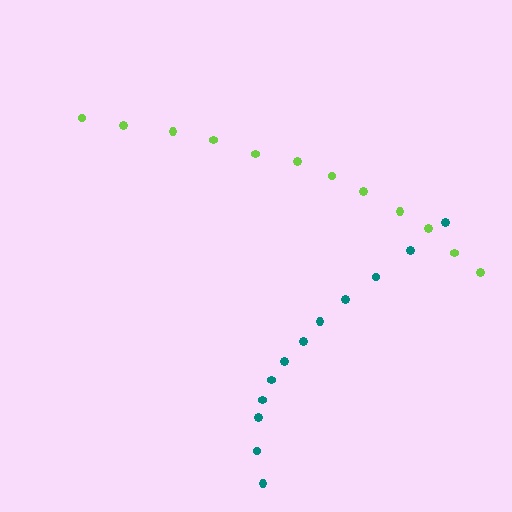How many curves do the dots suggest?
There are 2 distinct paths.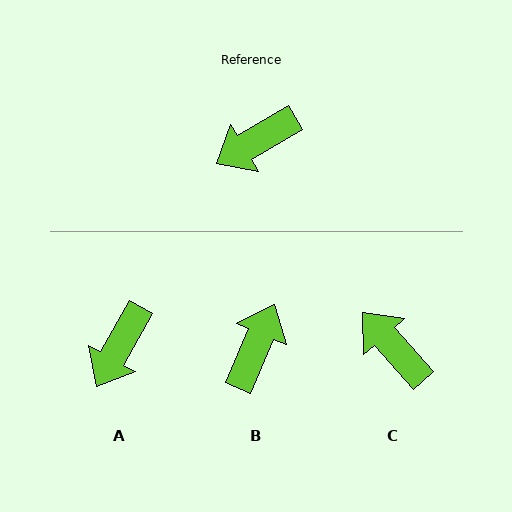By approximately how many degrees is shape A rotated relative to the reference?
Approximately 30 degrees counter-clockwise.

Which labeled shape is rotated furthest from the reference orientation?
B, about 144 degrees away.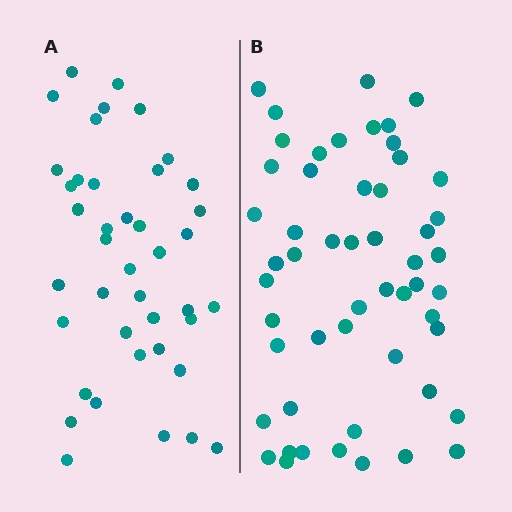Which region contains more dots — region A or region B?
Region B (the right region) has more dots.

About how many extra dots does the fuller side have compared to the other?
Region B has roughly 12 or so more dots than region A.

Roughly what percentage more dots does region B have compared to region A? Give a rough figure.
About 30% more.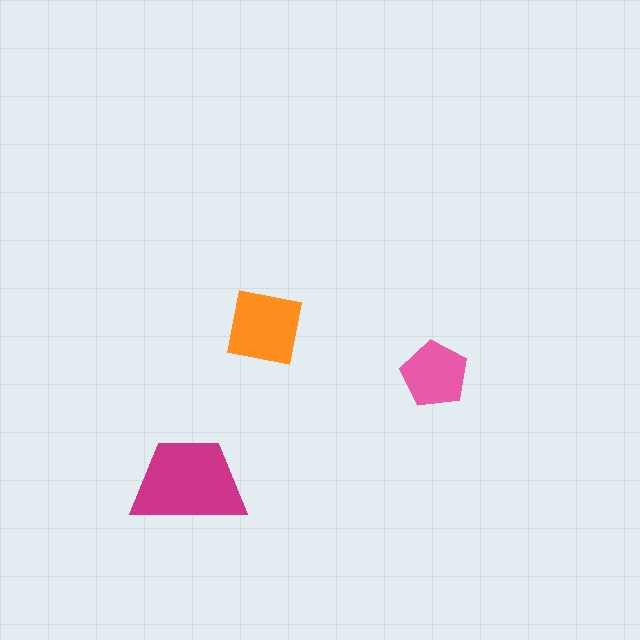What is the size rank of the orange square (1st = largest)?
2nd.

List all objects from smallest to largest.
The pink pentagon, the orange square, the magenta trapezoid.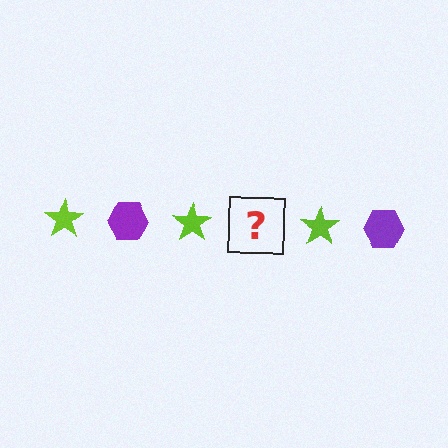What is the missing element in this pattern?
The missing element is a purple hexagon.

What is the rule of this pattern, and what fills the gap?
The rule is that the pattern alternates between lime star and purple hexagon. The gap should be filled with a purple hexagon.